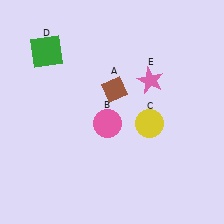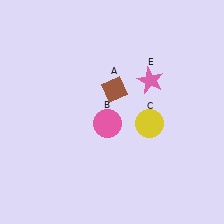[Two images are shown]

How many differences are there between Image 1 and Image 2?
There is 1 difference between the two images.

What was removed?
The green square (D) was removed in Image 2.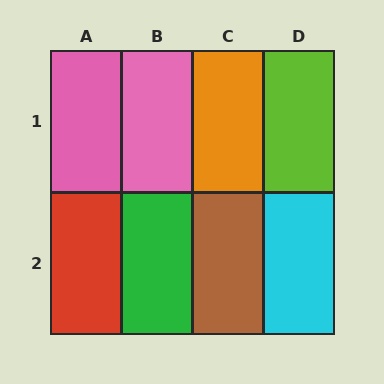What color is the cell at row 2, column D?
Cyan.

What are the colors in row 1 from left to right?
Pink, pink, orange, lime.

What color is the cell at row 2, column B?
Green.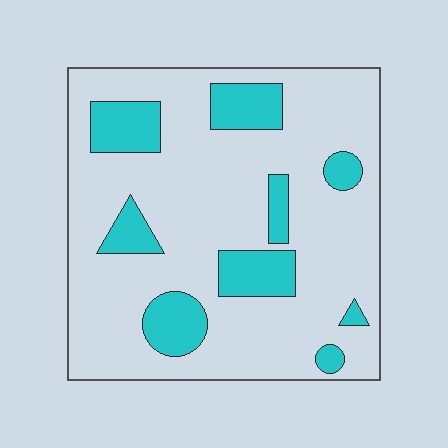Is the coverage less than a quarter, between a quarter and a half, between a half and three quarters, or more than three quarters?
Less than a quarter.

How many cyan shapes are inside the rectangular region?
9.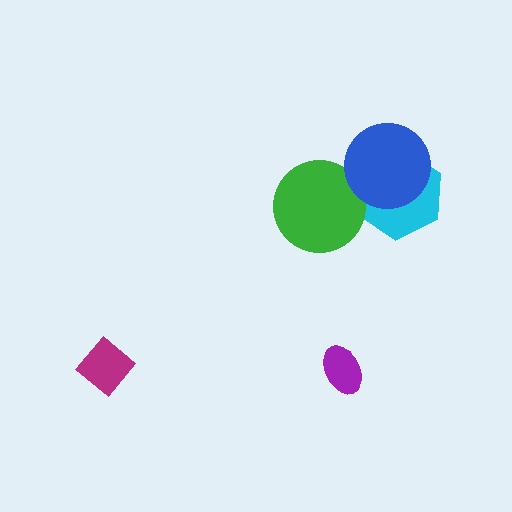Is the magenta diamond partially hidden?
No, no other shape covers it.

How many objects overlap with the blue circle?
2 objects overlap with the blue circle.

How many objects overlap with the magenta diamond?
0 objects overlap with the magenta diamond.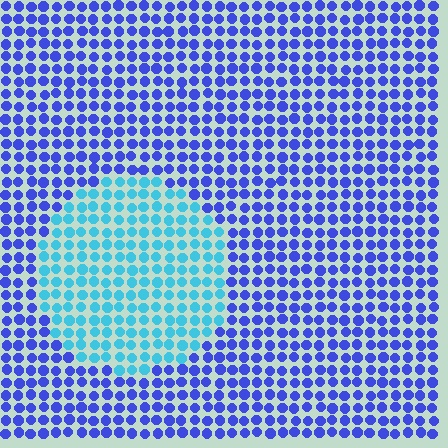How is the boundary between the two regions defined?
The boundary is defined purely by a slight shift in hue (about 46 degrees). Spacing, size, and orientation are identical on both sides.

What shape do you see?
I see a circle.